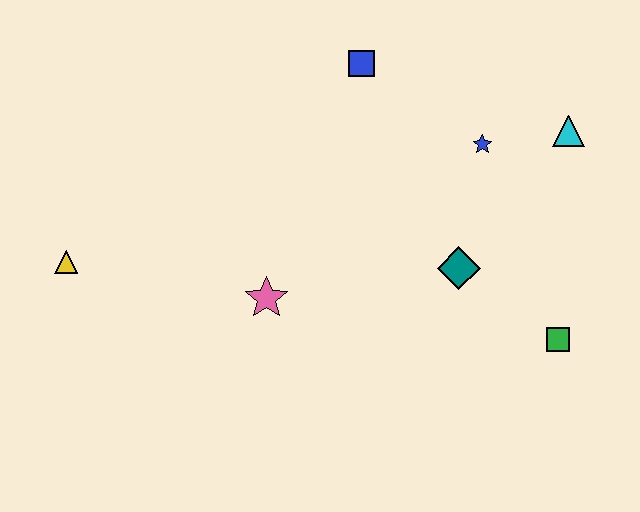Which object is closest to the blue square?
The blue star is closest to the blue square.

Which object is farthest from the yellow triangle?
The cyan triangle is farthest from the yellow triangle.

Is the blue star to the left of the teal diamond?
No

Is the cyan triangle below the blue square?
Yes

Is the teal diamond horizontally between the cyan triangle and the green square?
No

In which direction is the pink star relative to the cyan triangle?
The pink star is to the left of the cyan triangle.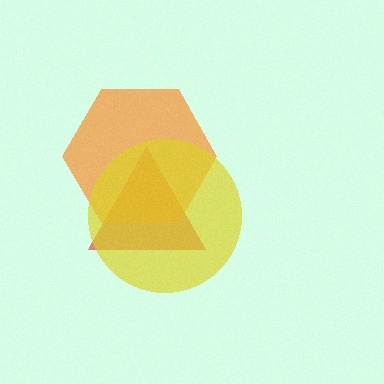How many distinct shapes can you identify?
There are 3 distinct shapes: a red triangle, an orange hexagon, a yellow circle.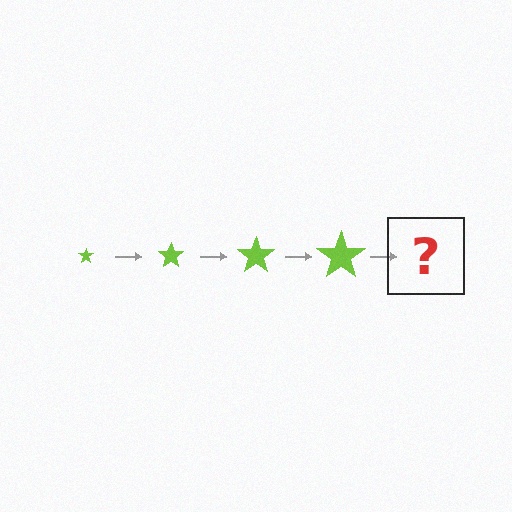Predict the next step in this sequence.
The next step is a lime star, larger than the previous one.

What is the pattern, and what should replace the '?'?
The pattern is that the star gets progressively larger each step. The '?' should be a lime star, larger than the previous one.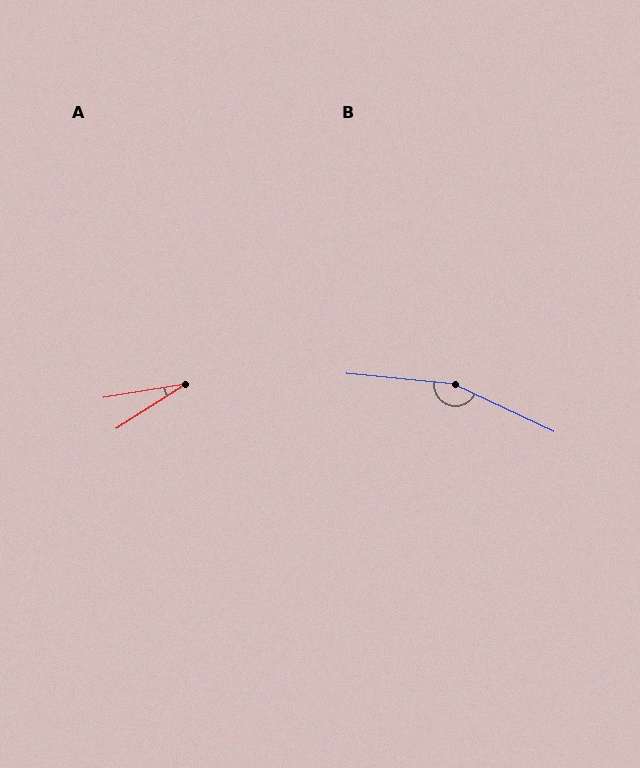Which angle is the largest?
B, at approximately 161 degrees.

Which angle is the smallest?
A, at approximately 23 degrees.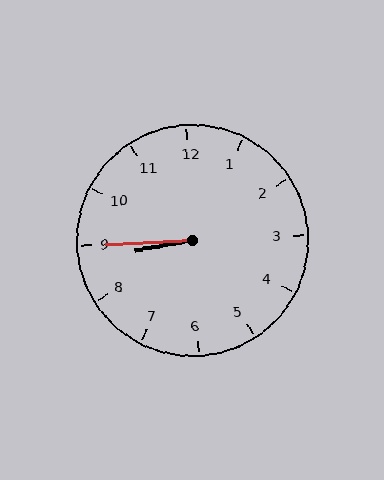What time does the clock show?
8:45.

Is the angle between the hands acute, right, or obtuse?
It is acute.